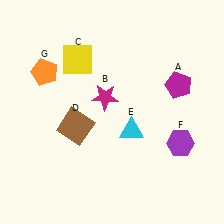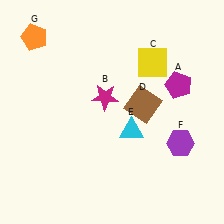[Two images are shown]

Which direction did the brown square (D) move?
The brown square (D) moved right.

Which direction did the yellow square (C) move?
The yellow square (C) moved right.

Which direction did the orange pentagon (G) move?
The orange pentagon (G) moved up.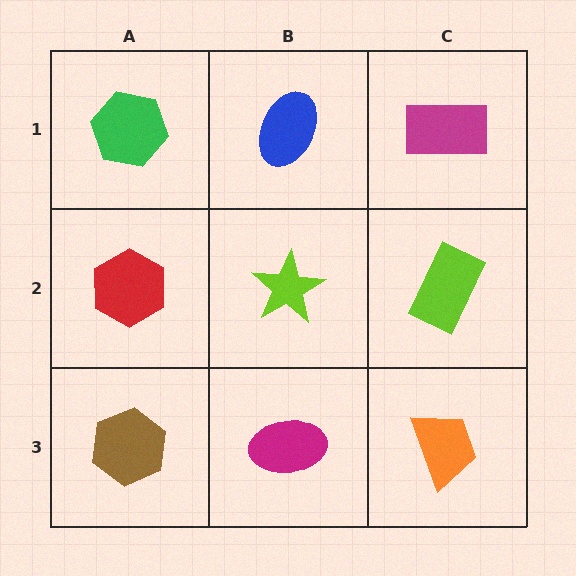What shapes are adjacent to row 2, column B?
A blue ellipse (row 1, column B), a magenta ellipse (row 3, column B), a red hexagon (row 2, column A), a lime rectangle (row 2, column C).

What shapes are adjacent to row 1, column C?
A lime rectangle (row 2, column C), a blue ellipse (row 1, column B).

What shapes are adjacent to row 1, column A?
A red hexagon (row 2, column A), a blue ellipse (row 1, column B).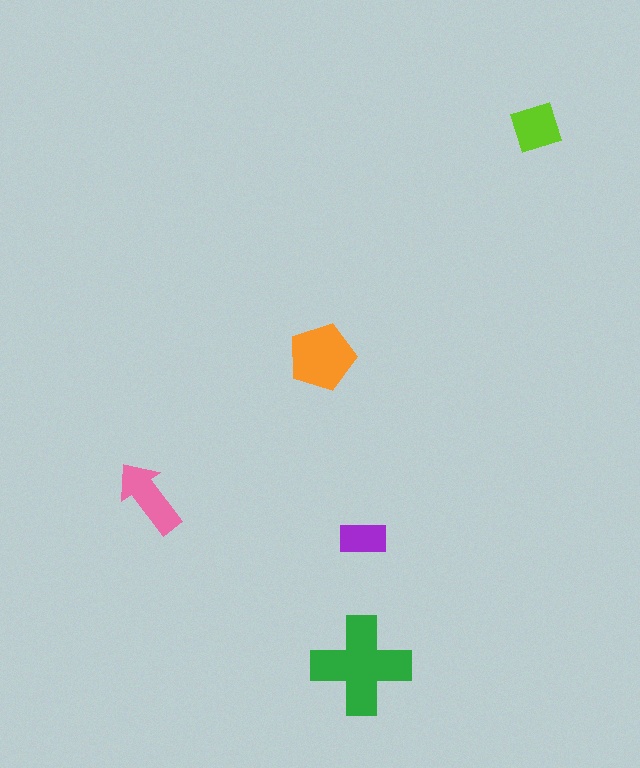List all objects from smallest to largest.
The purple rectangle, the lime diamond, the pink arrow, the orange pentagon, the green cross.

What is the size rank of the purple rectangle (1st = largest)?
5th.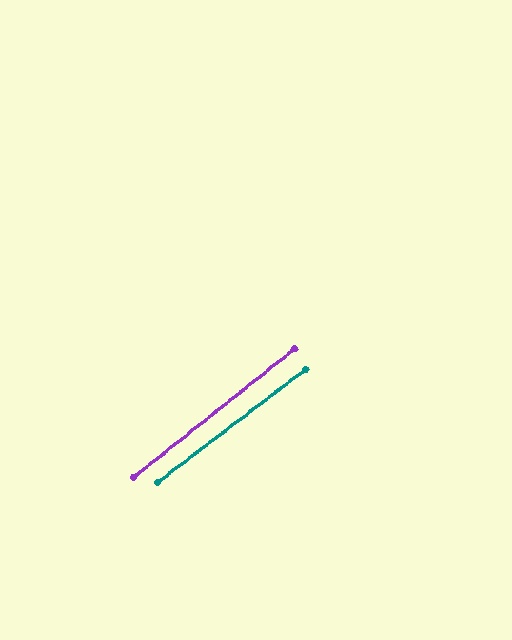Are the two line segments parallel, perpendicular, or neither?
Parallel — their directions differ by only 1.1°.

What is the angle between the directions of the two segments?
Approximately 1 degree.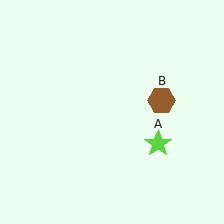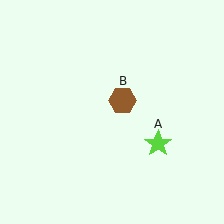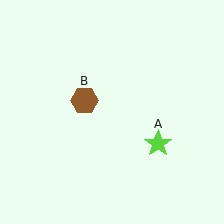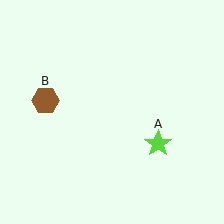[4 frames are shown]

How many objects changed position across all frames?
1 object changed position: brown hexagon (object B).